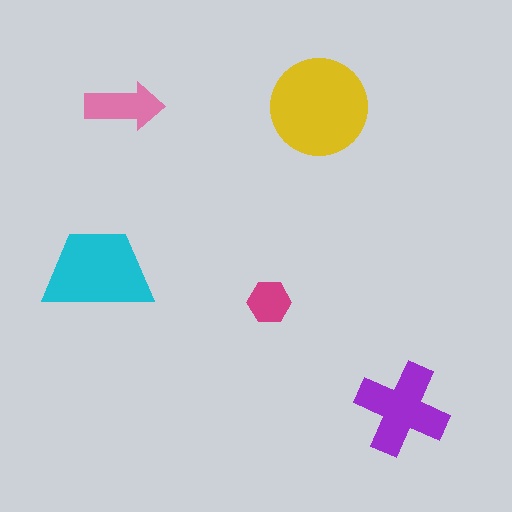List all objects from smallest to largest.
The magenta hexagon, the pink arrow, the purple cross, the cyan trapezoid, the yellow circle.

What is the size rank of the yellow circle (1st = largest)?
1st.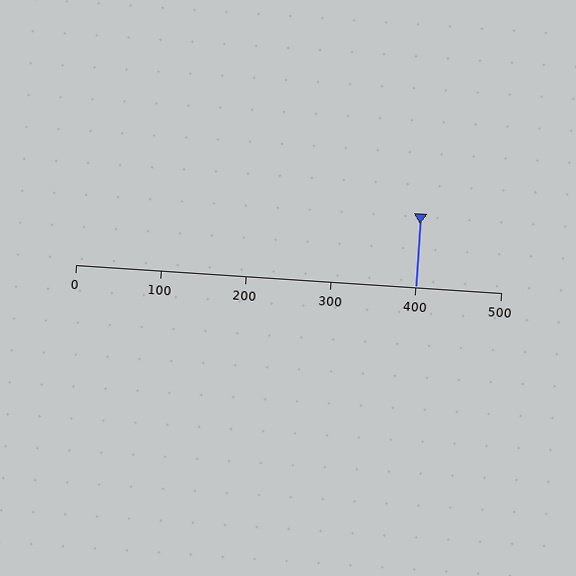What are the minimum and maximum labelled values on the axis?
The axis runs from 0 to 500.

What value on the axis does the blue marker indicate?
The marker indicates approximately 400.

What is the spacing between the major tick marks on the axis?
The major ticks are spaced 100 apart.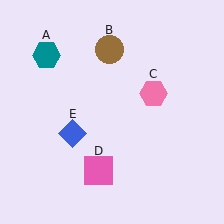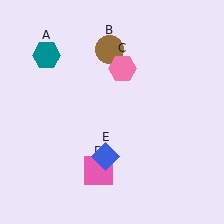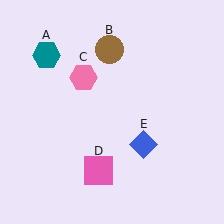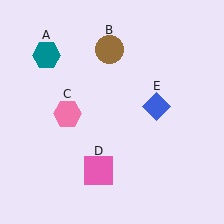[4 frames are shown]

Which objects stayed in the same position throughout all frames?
Teal hexagon (object A) and brown circle (object B) and pink square (object D) remained stationary.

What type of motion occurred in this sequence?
The pink hexagon (object C), blue diamond (object E) rotated counterclockwise around the center of the scene.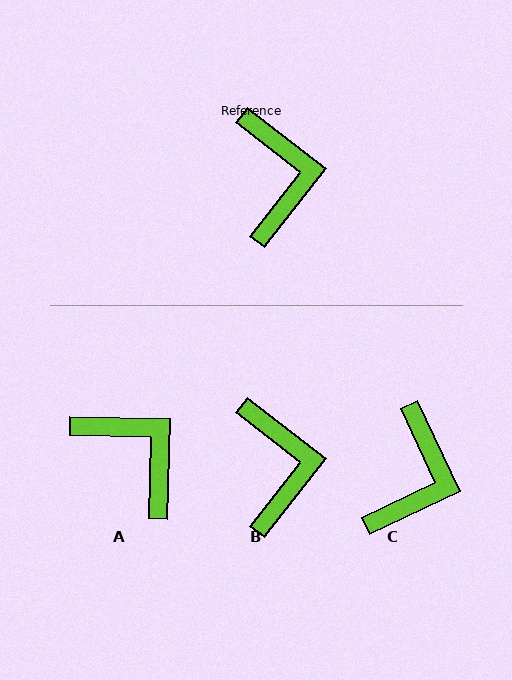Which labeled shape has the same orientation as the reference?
B.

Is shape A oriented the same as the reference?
No, it is off by about 36 degrees.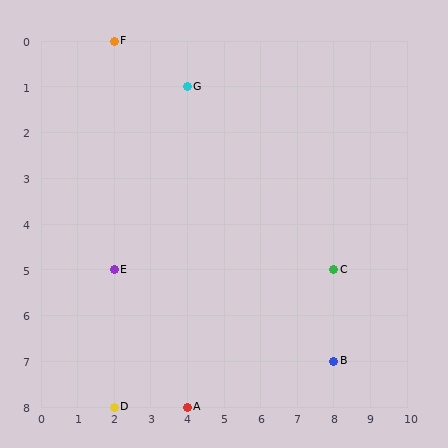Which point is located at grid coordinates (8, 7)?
Point B is at (8, 7).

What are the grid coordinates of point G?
Point G is at grid coordinates (4, 1).